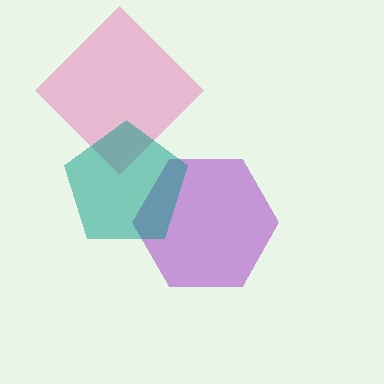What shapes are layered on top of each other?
The layered shapes are: a pink diamond, a purple hexagon, a teal pentagon.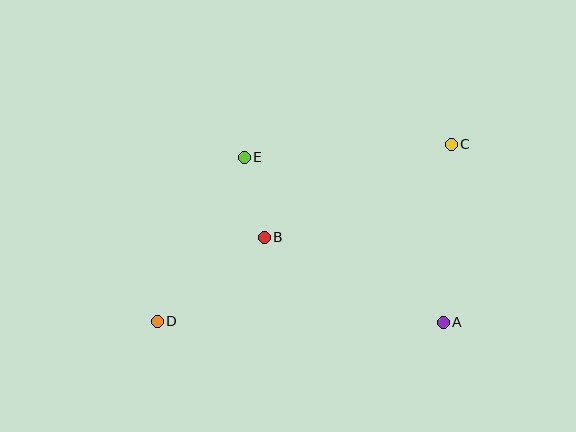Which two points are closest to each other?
Points B and E are closest to each other.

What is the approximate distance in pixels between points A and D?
The distance between A and D is approximately 286 pixels.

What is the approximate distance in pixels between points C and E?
The distance between C and E is approximately 208 pixels.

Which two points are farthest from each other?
Points C and D are farthest from each other.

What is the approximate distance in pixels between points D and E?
The distance between D and E is approximately 186 pixels.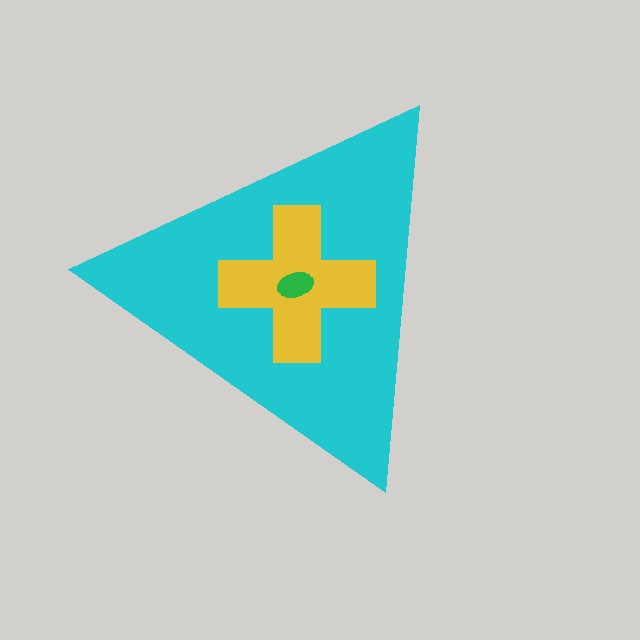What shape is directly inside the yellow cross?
The green ellipse.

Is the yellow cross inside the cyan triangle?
Yes.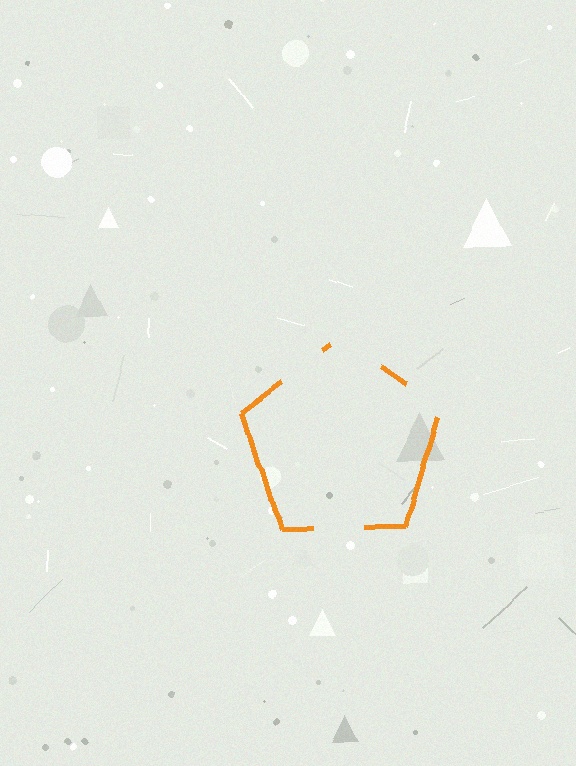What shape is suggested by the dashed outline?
The dashed outline suggests a pentagon.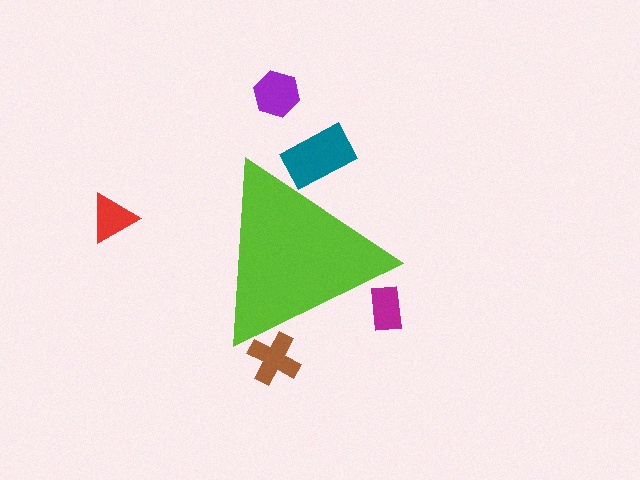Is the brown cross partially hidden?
Yes, the brown cross is partially hidden behind the lime triangle.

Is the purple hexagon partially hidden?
No, the purple hexagon is fully visible.